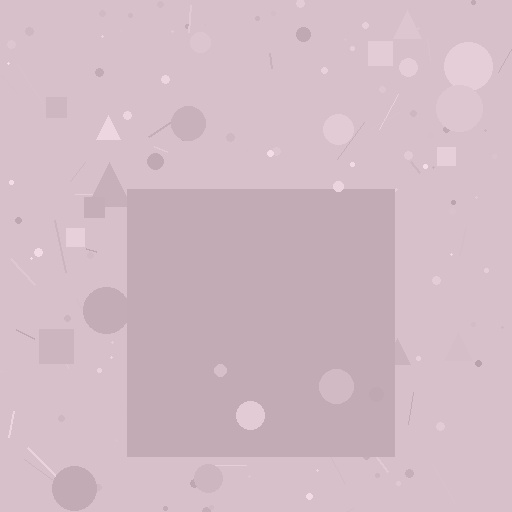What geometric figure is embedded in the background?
A square is embedded in the background.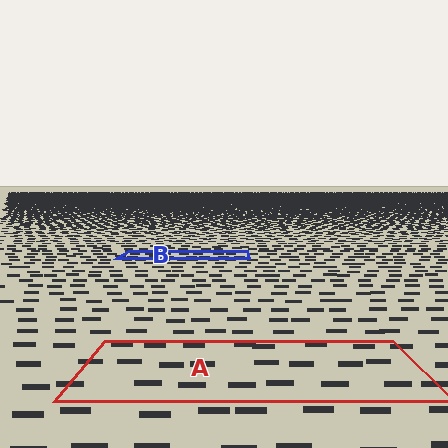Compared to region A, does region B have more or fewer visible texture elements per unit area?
Region B has more texture elements per unit area — they are packed more densely because it is farther away.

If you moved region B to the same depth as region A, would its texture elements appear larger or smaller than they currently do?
They would appear larger. At a closer depth, the same texture elements are projected at a bigger on-screen size.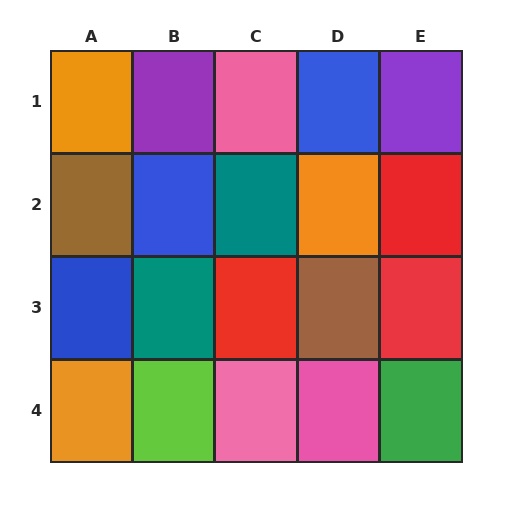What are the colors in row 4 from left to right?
Orange, lime, pink, pink, green.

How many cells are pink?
3 cells are pink.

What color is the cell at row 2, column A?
Brown.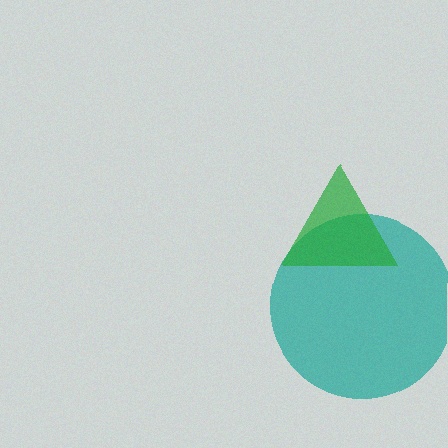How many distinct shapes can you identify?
There are 2 distinct shapes: a teal circle, a green triangle.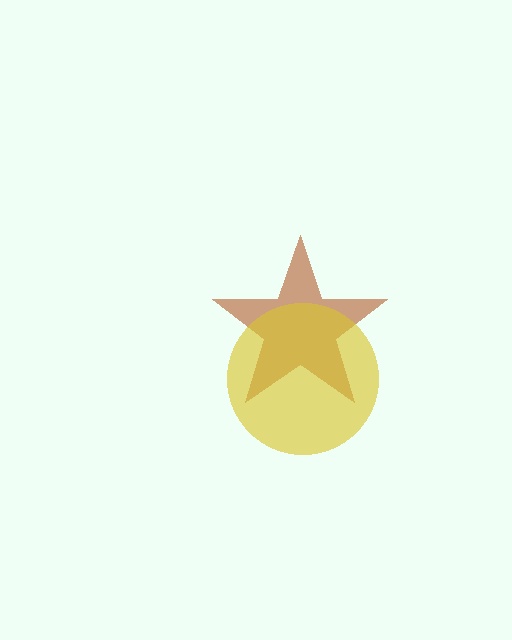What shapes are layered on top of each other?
The layered shapes are: a brown star, a yellow circle.